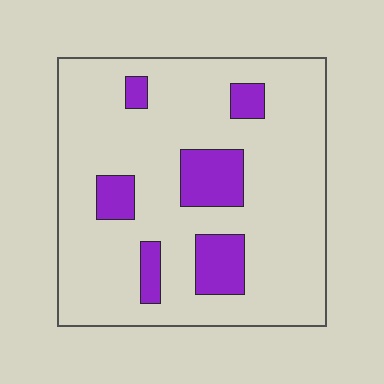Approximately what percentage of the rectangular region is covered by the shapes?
Approximately 15%.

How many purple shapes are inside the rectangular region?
6.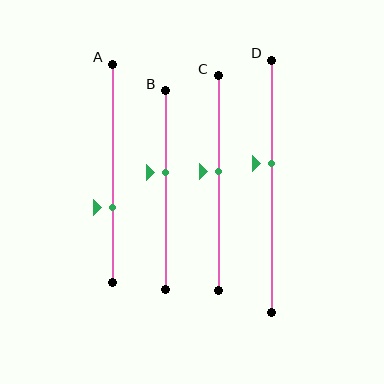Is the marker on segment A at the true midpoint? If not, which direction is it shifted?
No, the marker on segment A is shifted downward by about 16% of the segment length.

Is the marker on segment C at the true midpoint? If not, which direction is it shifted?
No, the marker on segment C is shifted upward by about 5% of the segment length.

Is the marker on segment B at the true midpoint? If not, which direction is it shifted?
No, the marker on segment B is shifted upward by about 9% of the segment length.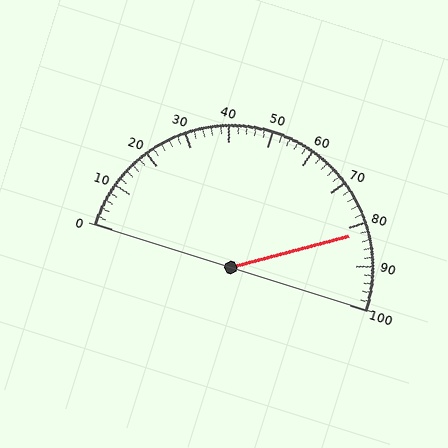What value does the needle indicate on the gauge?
The needle indicates approximately 82.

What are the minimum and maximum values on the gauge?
The gauge ranges from 0 to 100.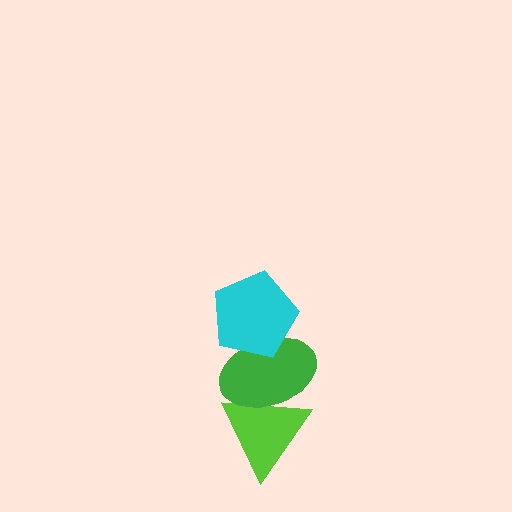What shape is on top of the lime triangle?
The green ellipse is on top of the lime triangle.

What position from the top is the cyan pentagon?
The cyan pentagon is 1st from the top.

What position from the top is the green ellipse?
The green ellipse is 2nd from the top.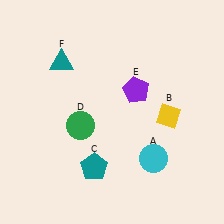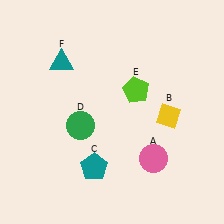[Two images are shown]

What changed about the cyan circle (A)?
In Image 1, A is cyan. In Image 2, it changed to pink.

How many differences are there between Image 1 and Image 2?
There are 2 differences between the two images.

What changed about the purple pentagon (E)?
In Image 1, E is purple. In Image 2, it changed to lime.